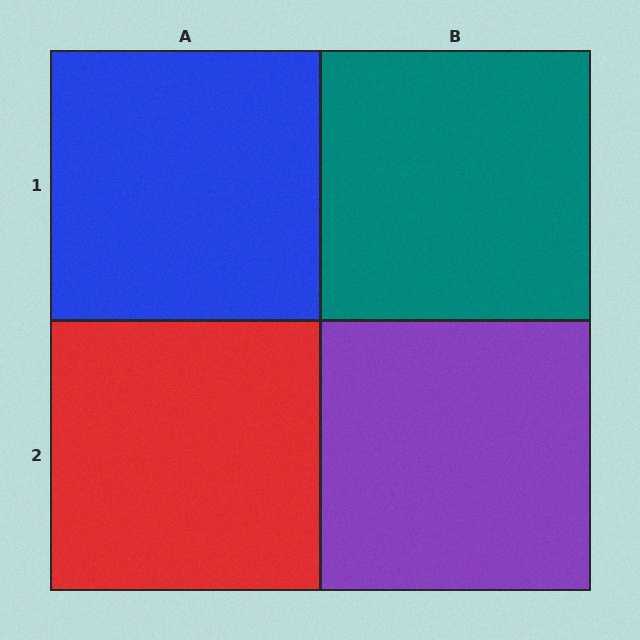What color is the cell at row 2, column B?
Purple.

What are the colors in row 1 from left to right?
Blue, teal.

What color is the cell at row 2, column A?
Red.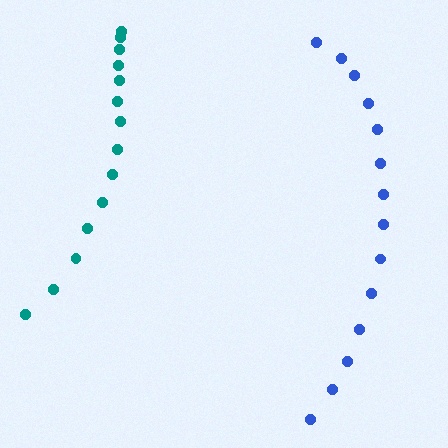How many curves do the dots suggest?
There are 2 distinct paths.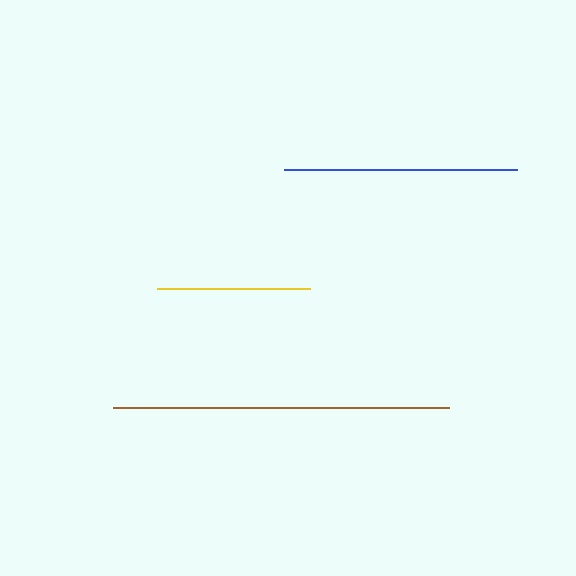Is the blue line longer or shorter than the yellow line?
The blue line is longer than the yellow line.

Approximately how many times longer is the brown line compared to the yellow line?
The brown line is approximately 2.2 times the length of the yellow line.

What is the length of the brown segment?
The brown segment is approximately 336 pixels long.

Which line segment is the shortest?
The yellow line is the shortest at approximately 153 pixels.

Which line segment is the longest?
The brown line is the longest at approximately 336 pixels.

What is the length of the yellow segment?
The yellow segment is approximately 153 pixels long.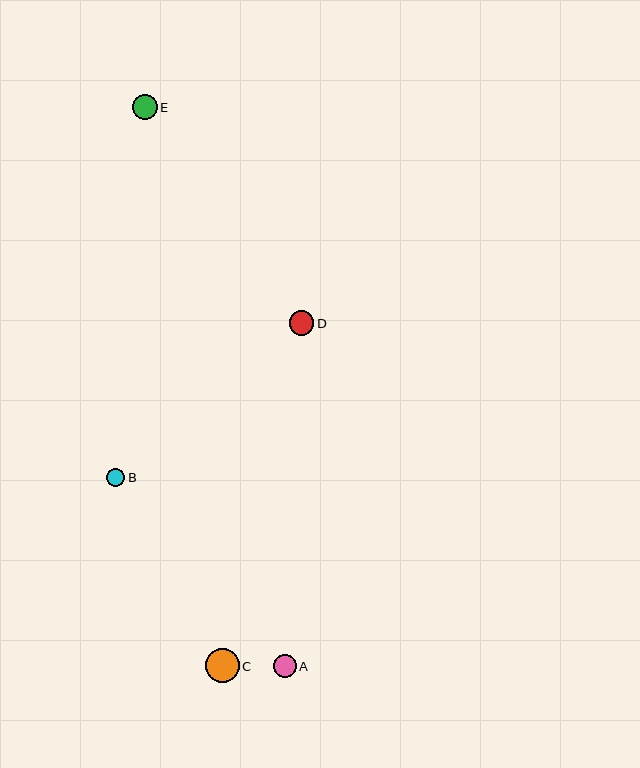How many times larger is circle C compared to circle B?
Circle C is approximately 1.9 times the size of circle B.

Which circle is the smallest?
Circle B is the smallest with a size of approximately 18 pixels.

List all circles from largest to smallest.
From largest to smallest: C, E, D, A, B.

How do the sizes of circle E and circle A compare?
Circle E and circle A are approximately the same size.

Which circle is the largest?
Circle C is the largest with a size of approximately 34 pixels.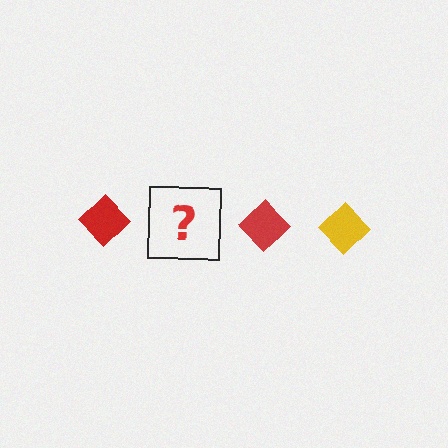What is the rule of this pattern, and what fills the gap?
The rule is that the pattern cycles through red, yellow diamonds. The gap should be filled with a yellow diamond.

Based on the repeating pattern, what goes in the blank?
The blank should be a yellow diamond.